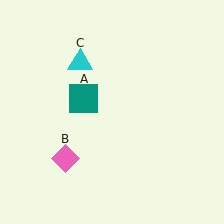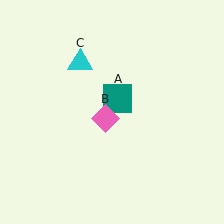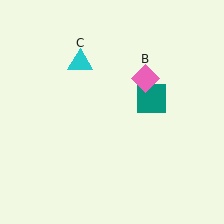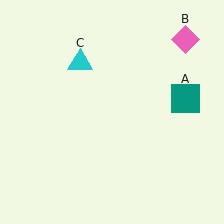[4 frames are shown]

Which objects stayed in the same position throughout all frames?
Cyan triangle (object C) remained stationary.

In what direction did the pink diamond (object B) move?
The pink diamond (object B) moved up and to the right.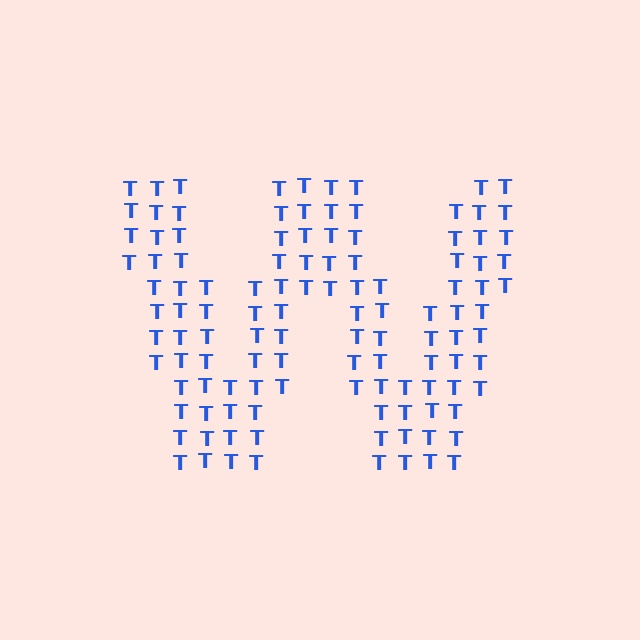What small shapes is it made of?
It is made of small letter T's.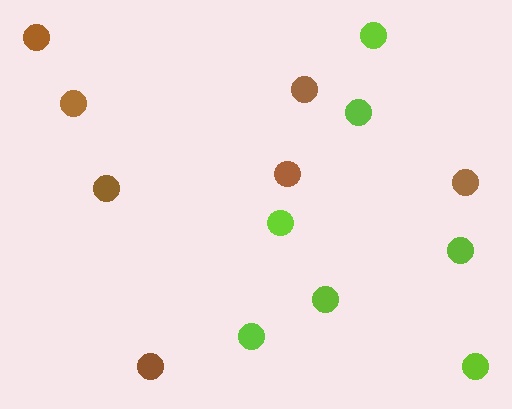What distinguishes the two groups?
There are 2 groups: one group of brown circles (7) and one group of lime circles (7).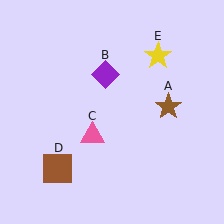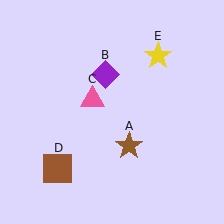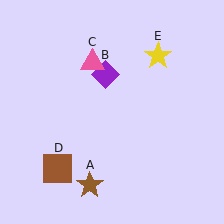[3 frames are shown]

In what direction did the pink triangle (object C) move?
The pink triangle (object C) moved up.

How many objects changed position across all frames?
2 objects changed position: brown star (object A), pink triangle (object C).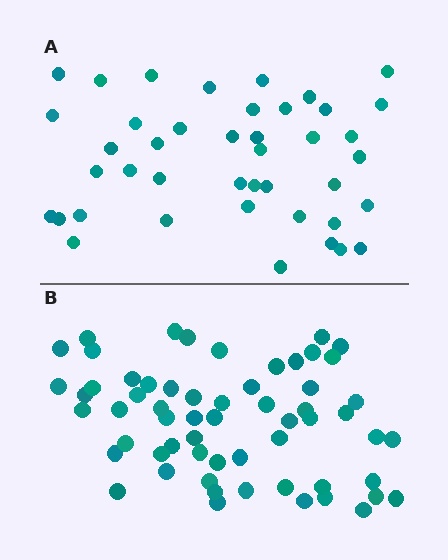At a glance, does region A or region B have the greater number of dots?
Region B (the bottom region) has more dots.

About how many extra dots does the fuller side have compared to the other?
Region B has approximately 20 more dots than region A.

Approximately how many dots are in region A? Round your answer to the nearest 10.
About 40 dots. (The exact count is 42, which rounds to 40.)